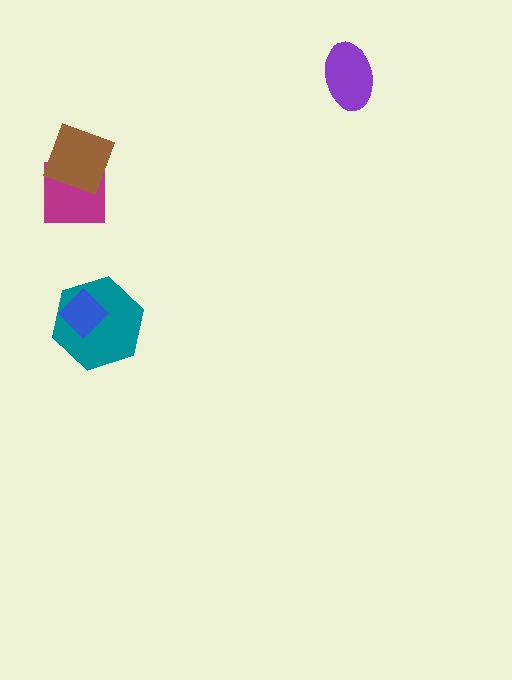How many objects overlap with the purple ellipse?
0 objects overlap with the purple ellipse.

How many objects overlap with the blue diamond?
1 object overlaps with the blue diamond.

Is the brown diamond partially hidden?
No, no other shape covers it.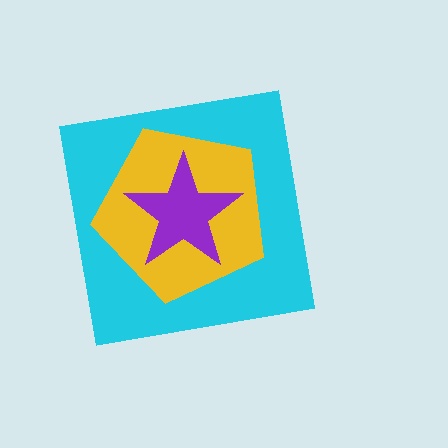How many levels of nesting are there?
3.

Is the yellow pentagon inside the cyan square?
Yes.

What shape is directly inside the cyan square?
The yellow pentagon.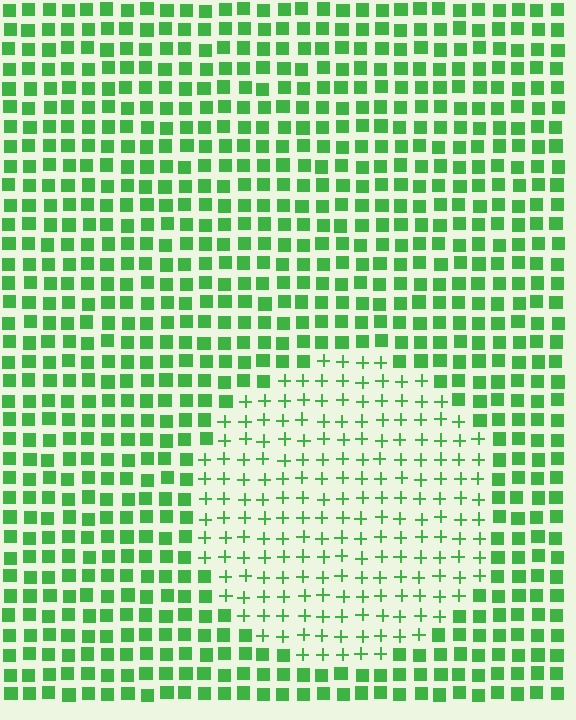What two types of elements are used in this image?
The image uses plus signs inside the circle region and squares outside it.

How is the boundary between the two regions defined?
The boundary is defined by a change in element shape: plus signs inside vs. squares outside. All elements share the same color and spacing.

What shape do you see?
I see a circle.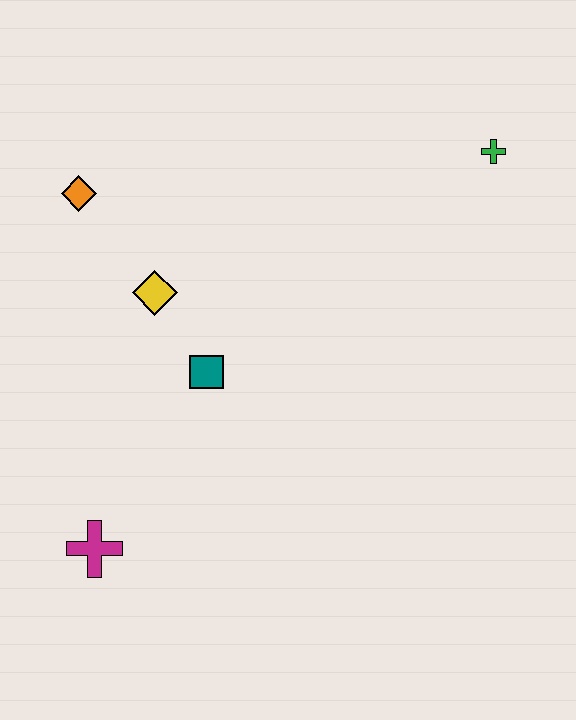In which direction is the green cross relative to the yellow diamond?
The green cross is to the right of the yellow diamond.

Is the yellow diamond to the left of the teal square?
Yes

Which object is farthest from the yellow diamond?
The green cross is farthest from the yellow diamond.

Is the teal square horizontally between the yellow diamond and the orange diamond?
No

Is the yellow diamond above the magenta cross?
Yes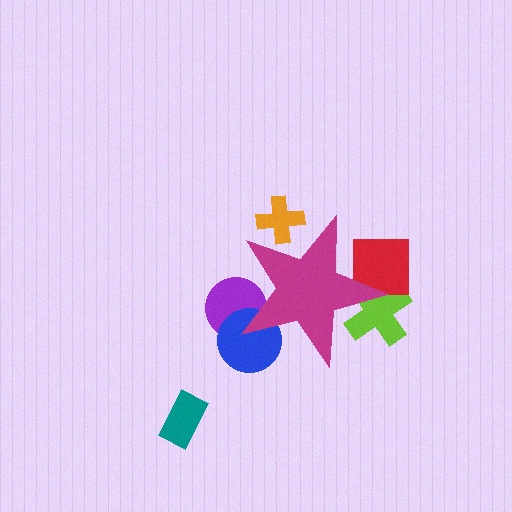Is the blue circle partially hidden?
Yes, the blue circle is partially hidden behind the magenta star.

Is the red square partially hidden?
Yes, the red square is partially hidden behind the magenta star.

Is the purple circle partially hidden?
Yes, the purple circle is partially hidden behind the magenta star.